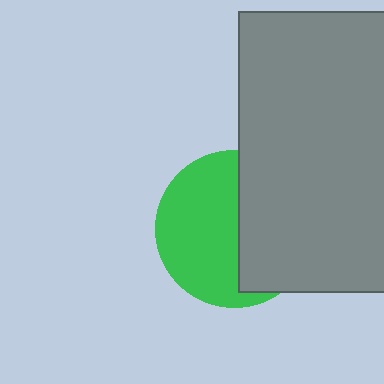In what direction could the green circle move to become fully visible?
The green circle could move left. That would shift it out from behind the gray rectangle entirely.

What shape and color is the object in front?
The object in front is a gray rectangle.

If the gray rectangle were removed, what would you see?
You would see the complete green circle.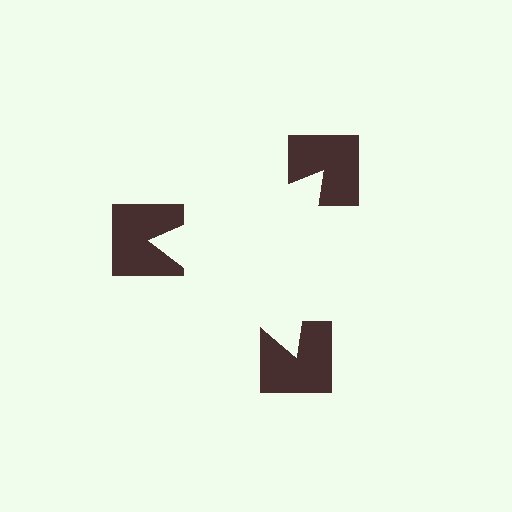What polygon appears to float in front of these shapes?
An illusory triangle — its edges are inferred from the aligned wedge cuts in the notched squares, not physically drawn.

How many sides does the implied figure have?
3 sides.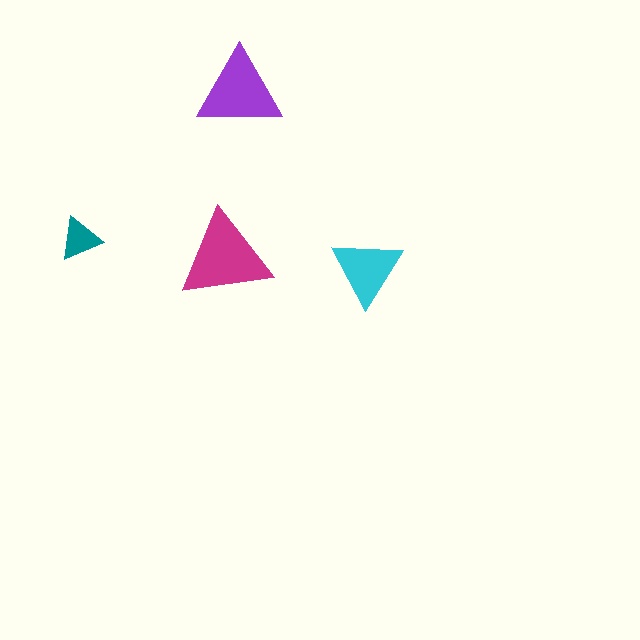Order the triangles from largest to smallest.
the magenta one, the purple one, the cyan one, the teal one.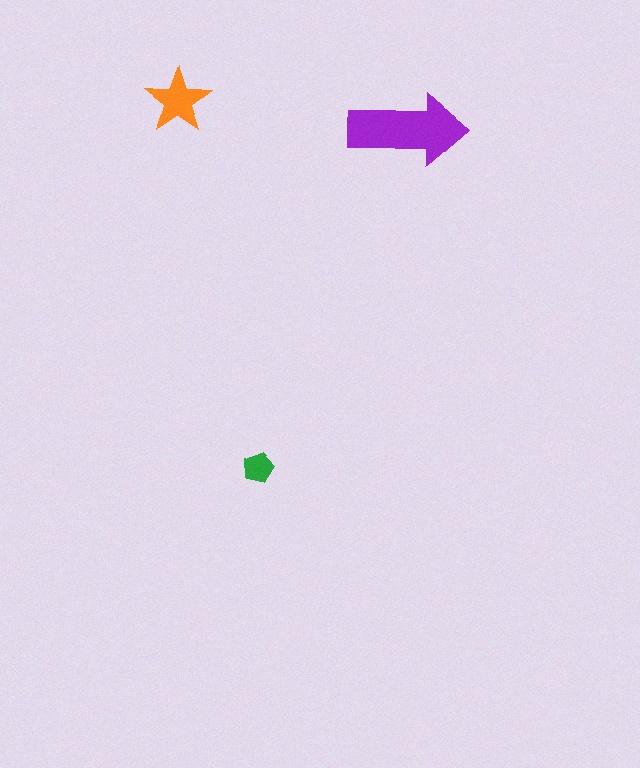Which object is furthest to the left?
The orange star is leftmost.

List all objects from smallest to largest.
The green pentagon, the orange star, the purple arrow.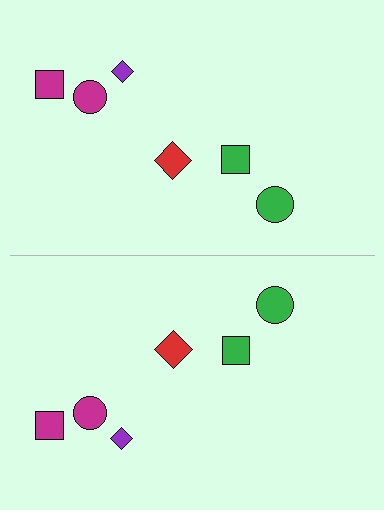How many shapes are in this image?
There are 12 shapes in this image.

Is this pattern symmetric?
Yes, this pattern has bilateral (reflection) symmetry.